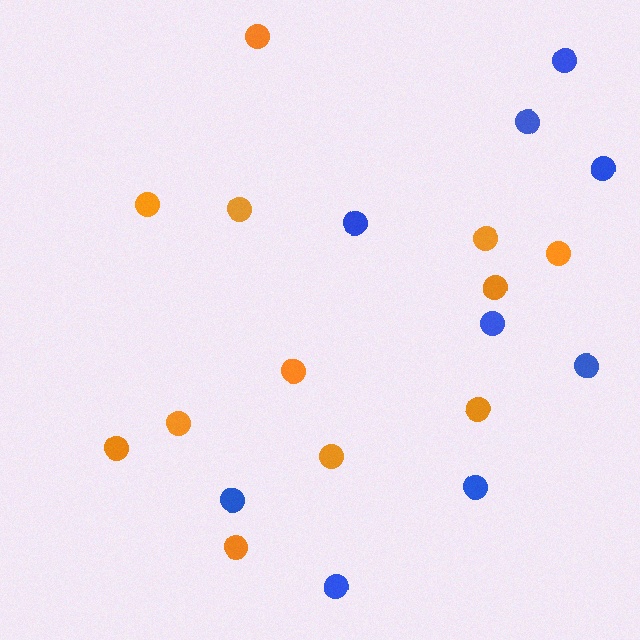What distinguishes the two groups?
There are 2 groups: one group of blue circles (9) and one group of orange circles (12).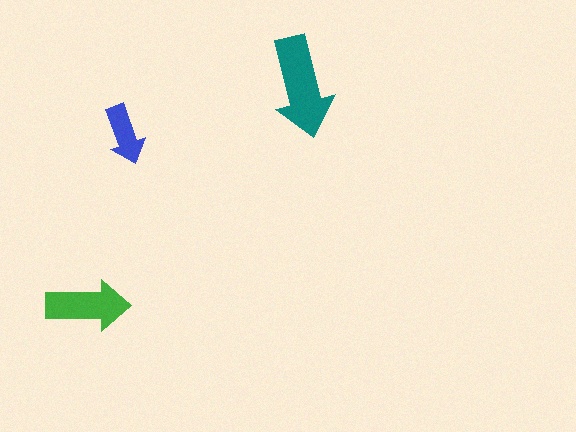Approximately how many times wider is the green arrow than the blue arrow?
About 1.5 times wider.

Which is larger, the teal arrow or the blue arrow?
The teal one.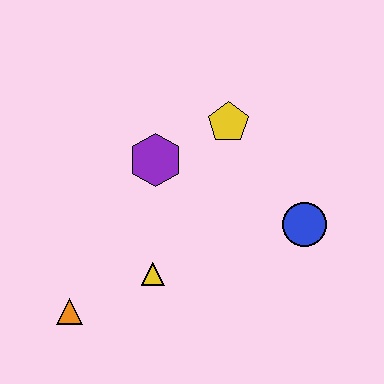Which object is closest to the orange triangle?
The yellow triangle is closest to the orange triangle.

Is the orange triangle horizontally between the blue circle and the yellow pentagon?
No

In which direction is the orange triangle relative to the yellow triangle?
The orange triangle is to the left of the yellow triangle.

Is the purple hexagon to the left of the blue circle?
Yes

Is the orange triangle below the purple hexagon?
Yes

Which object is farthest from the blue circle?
The orange triangle is farthest from the blue circle.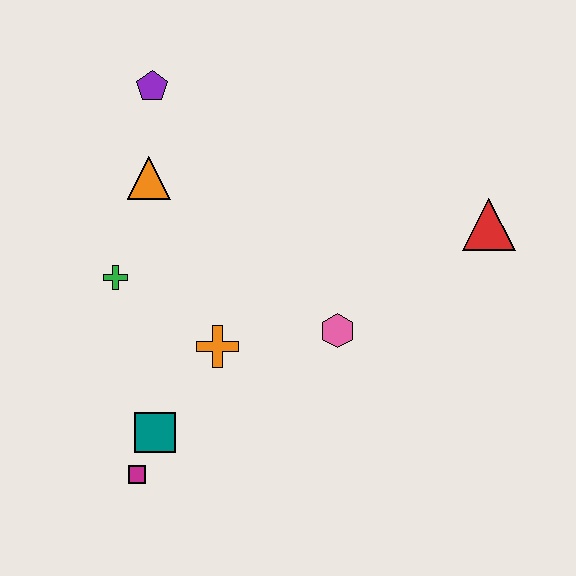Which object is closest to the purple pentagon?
The orange triangle is closest to the purple pentagon.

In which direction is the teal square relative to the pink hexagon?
The teal square is to the left of the pink hexagon.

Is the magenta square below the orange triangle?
Yes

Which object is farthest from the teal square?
The red triangle is farthest from the teal square.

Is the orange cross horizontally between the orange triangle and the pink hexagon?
Yes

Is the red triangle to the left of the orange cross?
No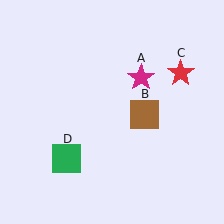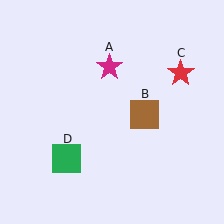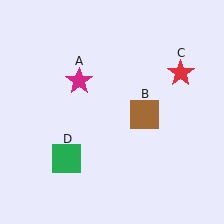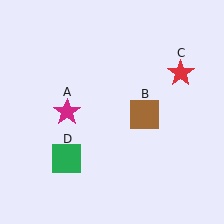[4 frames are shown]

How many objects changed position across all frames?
1 object changed position: magenta star (object A).